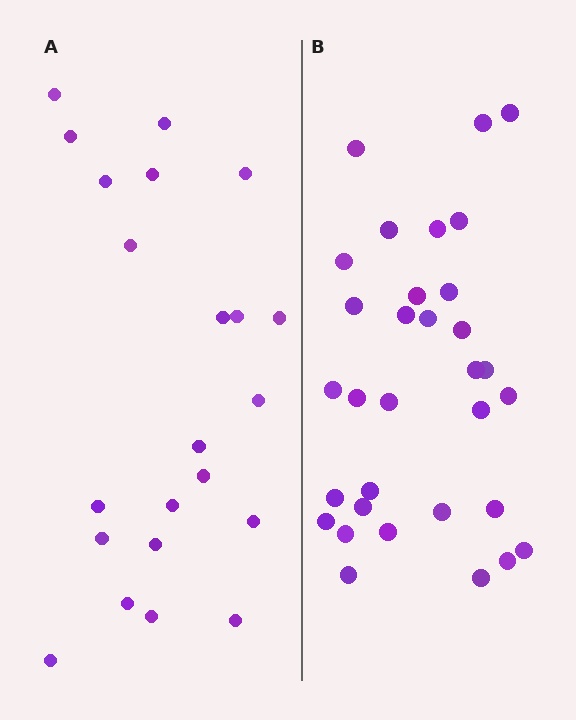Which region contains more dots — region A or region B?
Region B (the right region) has more dots.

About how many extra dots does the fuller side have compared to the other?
Region B has roughly 10 or so more dots than region A.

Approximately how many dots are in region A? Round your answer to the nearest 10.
About 20 dots. (The exact count is 22, which rounds to 20.)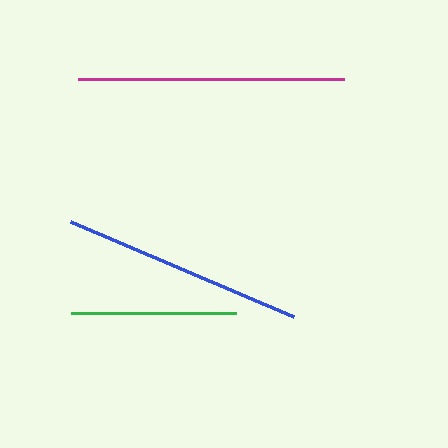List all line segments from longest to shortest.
From longest to shortest: magenta, blue, green.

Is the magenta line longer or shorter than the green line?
The magenta line is longer than the green line.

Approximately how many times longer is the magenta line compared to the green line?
The magenta line is approximately 1.6 times the length of the green line.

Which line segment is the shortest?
The green line is the shortest at approximately 165 pixels.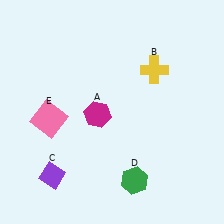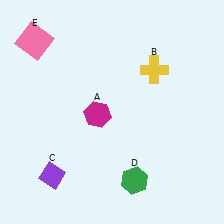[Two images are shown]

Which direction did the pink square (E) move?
The pink square (E) moved up.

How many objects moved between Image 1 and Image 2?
1 object moved between the two images.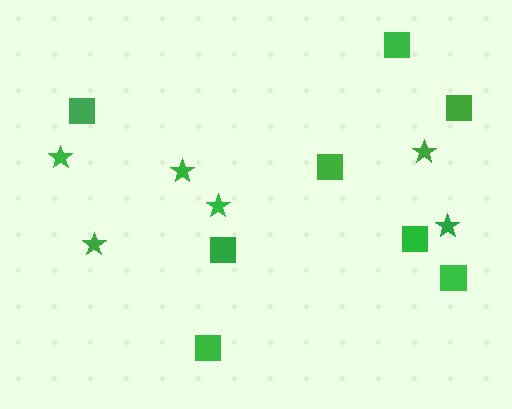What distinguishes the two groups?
There are 2 groups: one group of stars (6) and one group of squares (8).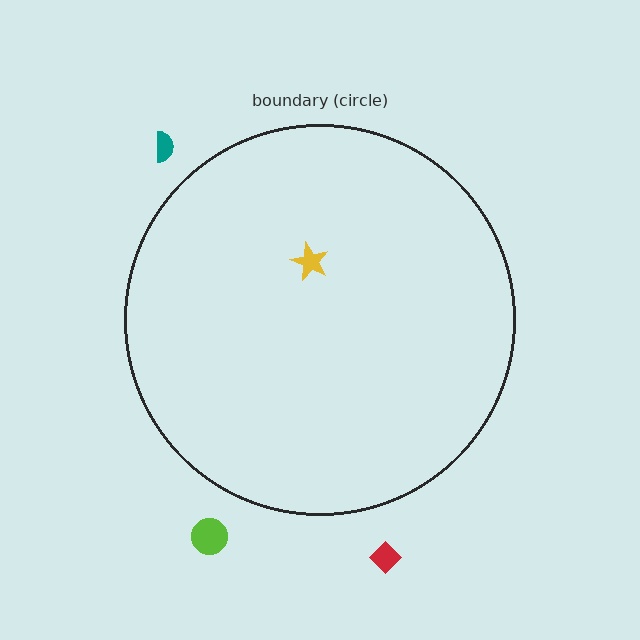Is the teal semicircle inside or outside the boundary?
Outside.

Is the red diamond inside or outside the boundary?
Outside.